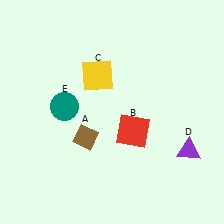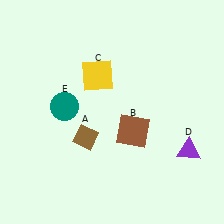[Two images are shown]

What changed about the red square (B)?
In Image 1, B is red. In Image 2, it changed to brown.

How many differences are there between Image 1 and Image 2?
There is 1 difference between the two images.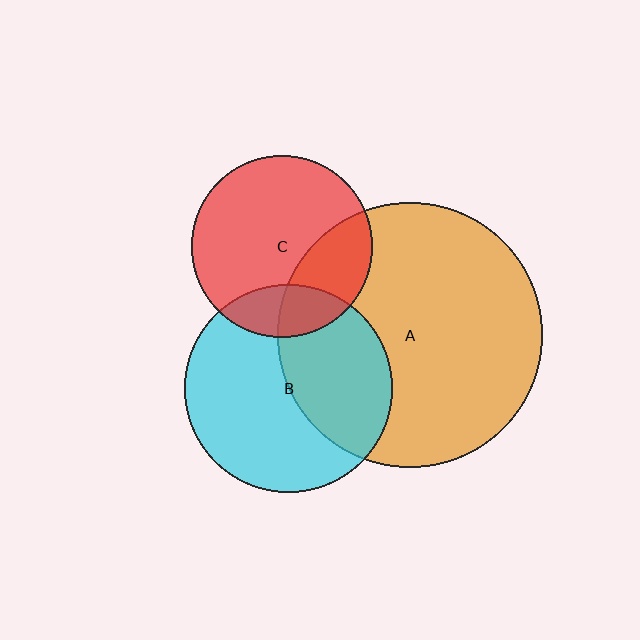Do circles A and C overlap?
Yes.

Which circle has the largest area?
Circle A (orange).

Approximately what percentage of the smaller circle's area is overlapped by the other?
Approximately 30%.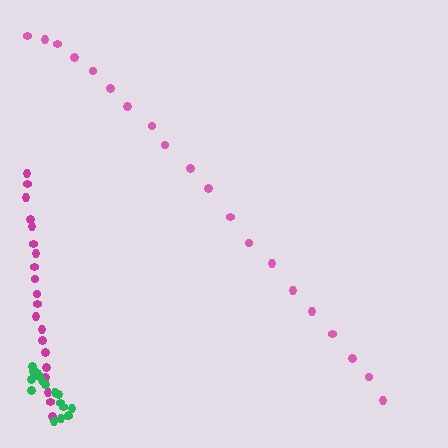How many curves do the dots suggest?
There are 3 distinct paths.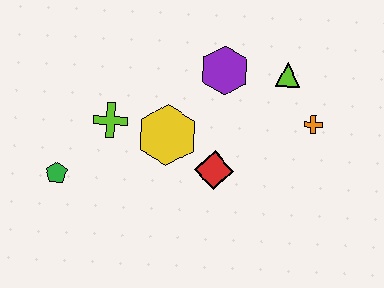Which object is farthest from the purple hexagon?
The green pentagon is farthest from the purple hexagon.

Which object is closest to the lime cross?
The yellow hexagon is closest to the lime cross.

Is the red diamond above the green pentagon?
Yes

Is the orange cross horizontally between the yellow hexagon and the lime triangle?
No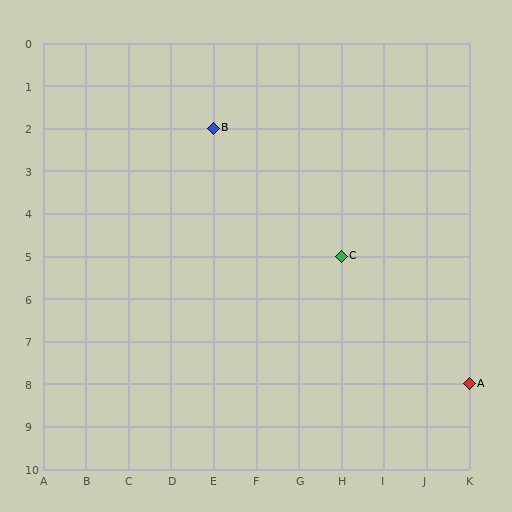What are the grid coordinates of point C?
Point C is at grid coordinates (H, 5).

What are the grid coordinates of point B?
Point B is at grid coordinates (E, 2).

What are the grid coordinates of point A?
Point A is at grid coordinates (K, 8).